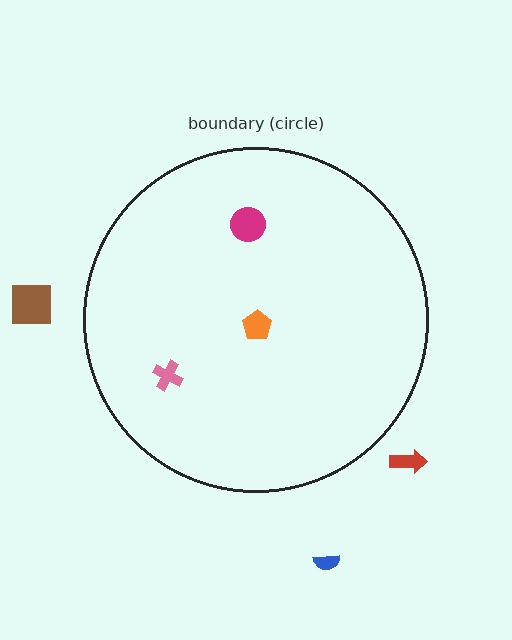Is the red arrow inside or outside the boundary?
Outside.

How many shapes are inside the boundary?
3 inside, 3 outside.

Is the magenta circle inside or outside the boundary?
Inside.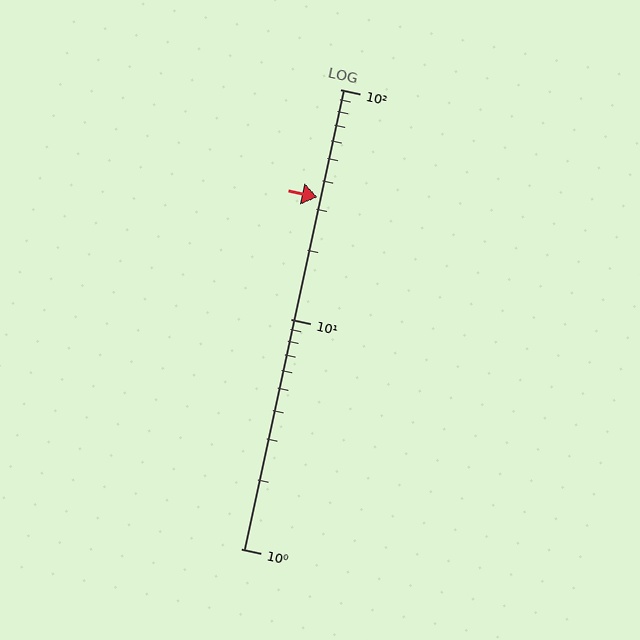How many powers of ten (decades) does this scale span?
The scale spans 2 decades, from 1 to 100.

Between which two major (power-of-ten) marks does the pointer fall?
The pointer is between 10 and 100.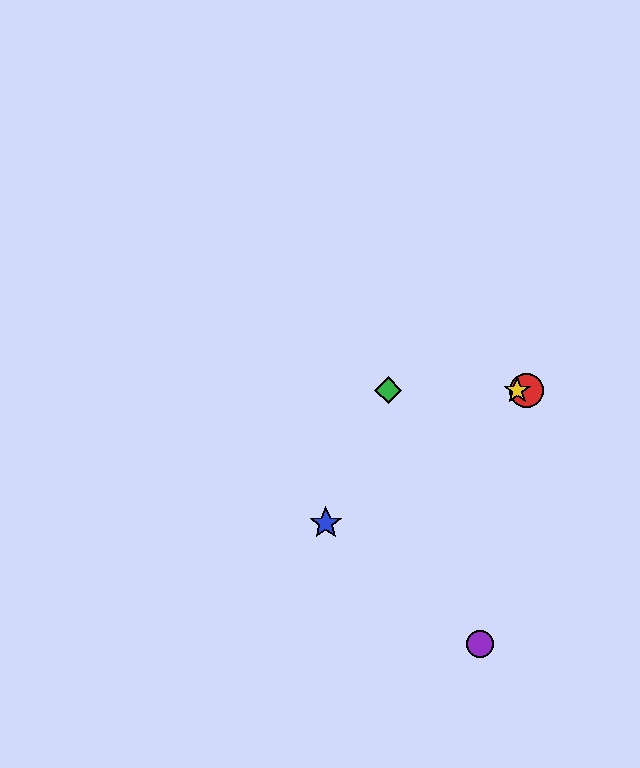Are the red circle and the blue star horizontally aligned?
No, the red circle is at y≈390 and the blue star is at y≈523.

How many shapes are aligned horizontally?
3 shapes (the red circle, the green diamond, the yellow star) are aligned horizontally.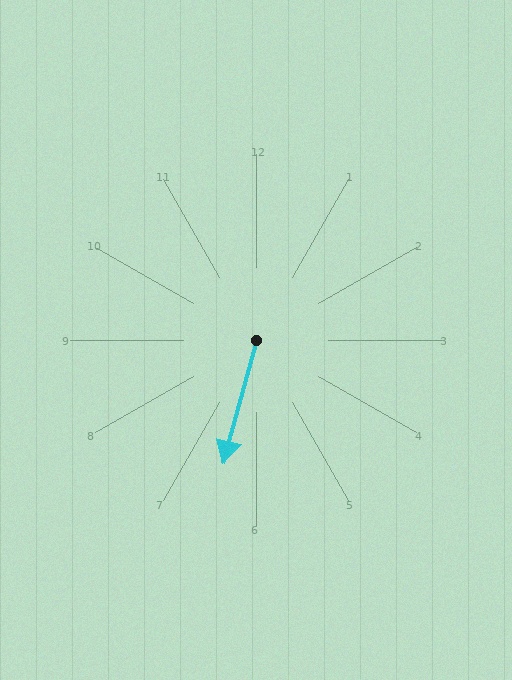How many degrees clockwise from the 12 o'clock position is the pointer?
Approximately 195 degrees.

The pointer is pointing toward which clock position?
Roughly 7 o'clock.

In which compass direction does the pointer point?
South.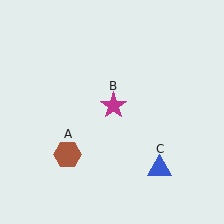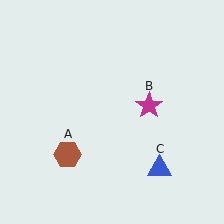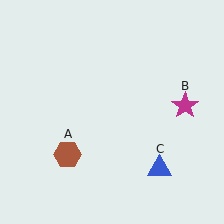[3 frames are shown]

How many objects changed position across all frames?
1 object changed position: magenta star (object B).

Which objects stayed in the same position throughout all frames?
Brown hexagon (object A) and blue triangle (object C) remained stationary.